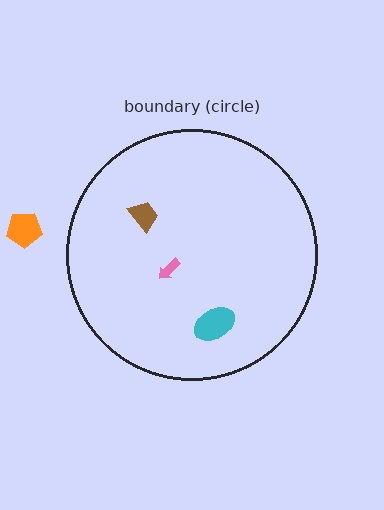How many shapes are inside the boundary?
3 inside, 1 outside.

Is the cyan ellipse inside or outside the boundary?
Inside.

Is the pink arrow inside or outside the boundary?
Inside.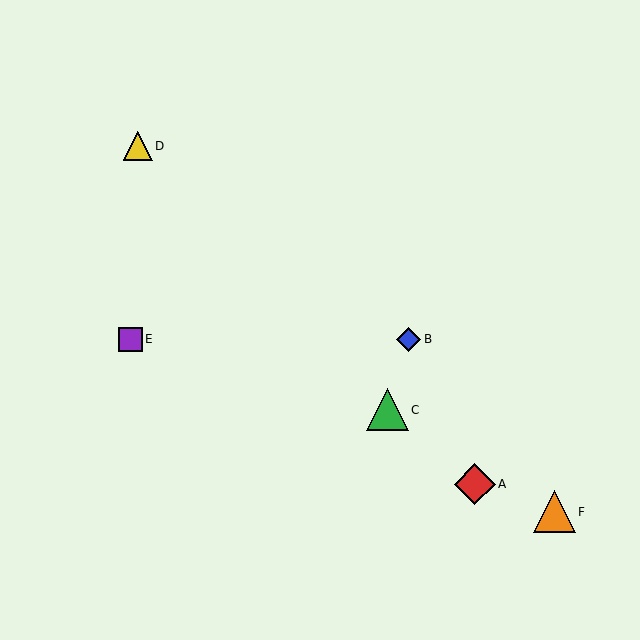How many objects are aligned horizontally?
2 objects (B, E) are aligned horizontally.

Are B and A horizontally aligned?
No, B is at y≈339 and A is at y≈484.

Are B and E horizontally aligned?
Yes, both are at y≈339.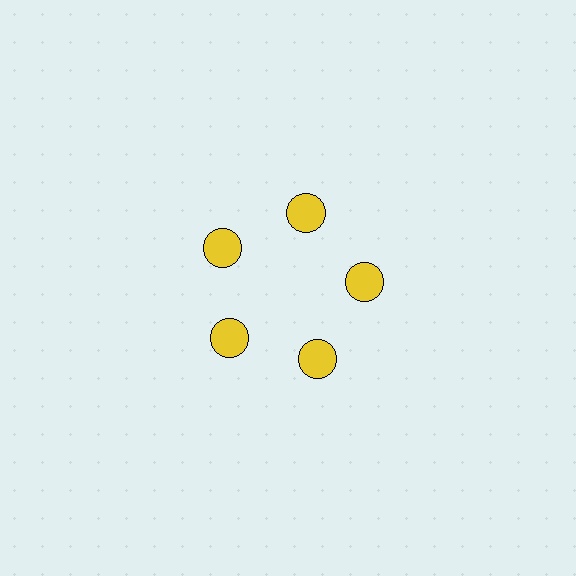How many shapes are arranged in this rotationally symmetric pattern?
There are 5 shapes, arranged in 5 groups of 1.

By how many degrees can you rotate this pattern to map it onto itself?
The pattern maps onto itself every 72 degrees of rotation.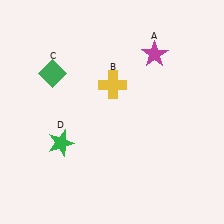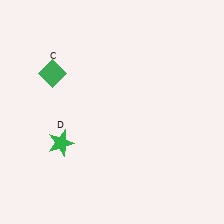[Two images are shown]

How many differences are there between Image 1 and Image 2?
There are 2 differences between the two images.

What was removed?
The magenta star (A), the yellow cross (B) were removed in Image 2.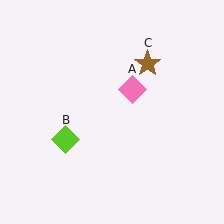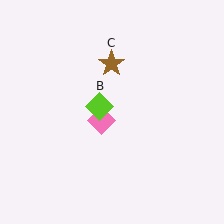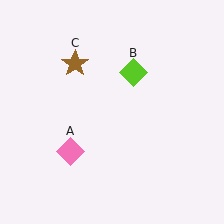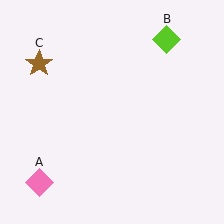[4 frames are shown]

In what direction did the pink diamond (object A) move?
The pink diamond (object A) moved down and to the left.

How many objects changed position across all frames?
3 objects changed position: pink diamond (object A), lime diamond (object B), brown star (object C).